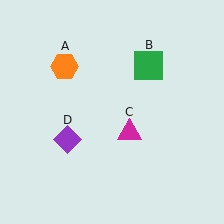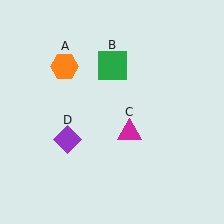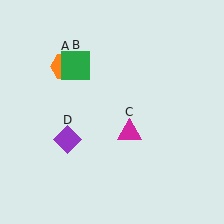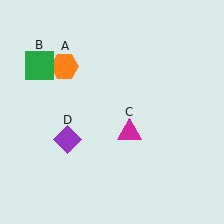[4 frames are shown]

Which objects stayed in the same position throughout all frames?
Orange hexagon (object A) and magenta triangle (object C) and purple diamond (object D) remained stationary.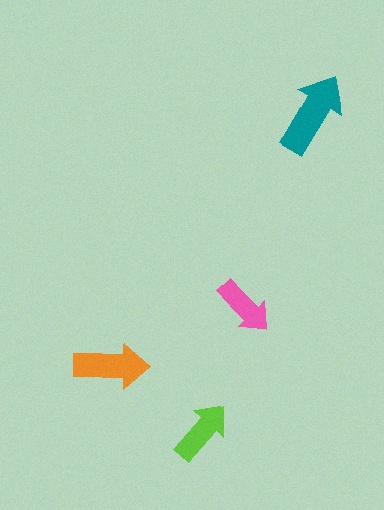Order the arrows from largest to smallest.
the teal one, the orange one, the lime one, the pink one.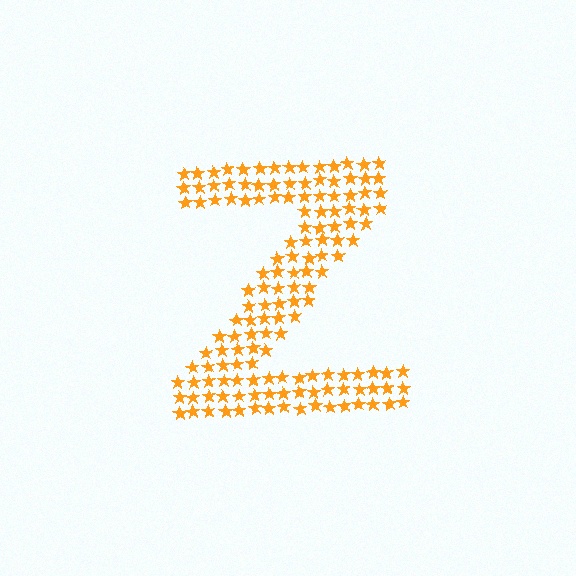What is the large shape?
The large shape is the letter Z.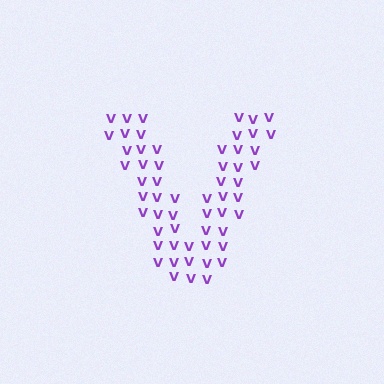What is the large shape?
The large shape is the letter V.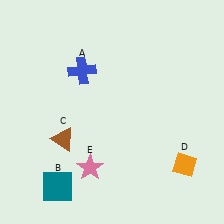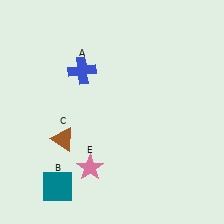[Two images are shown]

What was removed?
The orange diamond (D) was removed in Image 2.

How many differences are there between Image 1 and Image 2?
There is 1 difference between the two images.